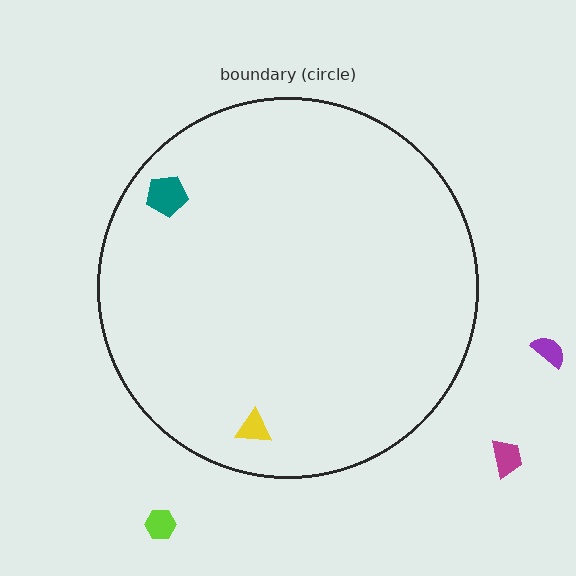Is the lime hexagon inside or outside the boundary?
Outside.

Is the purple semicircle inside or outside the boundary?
Outside.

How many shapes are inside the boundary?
2 inside, 3 outside.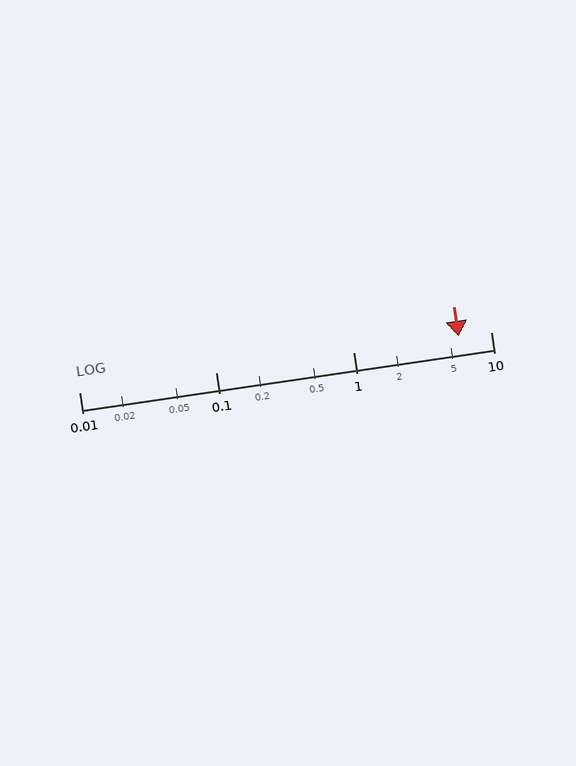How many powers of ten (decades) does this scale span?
The scale spans 3 decades, from 0.01 to 10.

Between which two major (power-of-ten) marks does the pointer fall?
The pointer is between 1 and 10.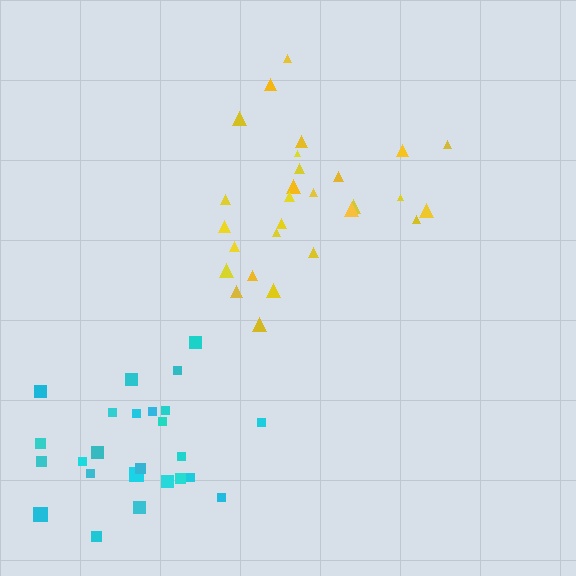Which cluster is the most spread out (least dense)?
Yellow.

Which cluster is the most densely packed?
Cyan.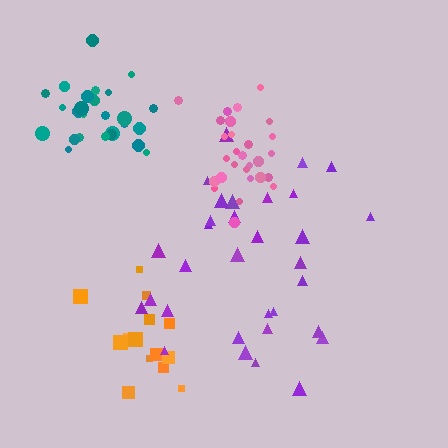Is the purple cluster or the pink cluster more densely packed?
Pink.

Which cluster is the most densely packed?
Pink.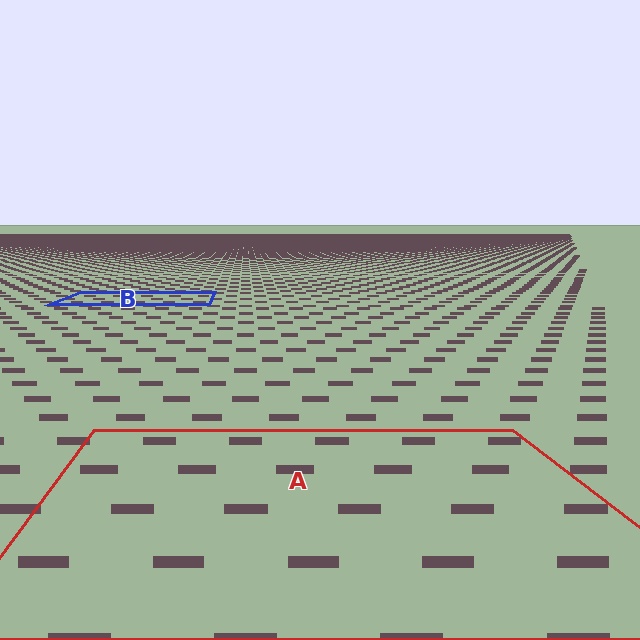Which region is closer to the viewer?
Region A is closer. The texture elements there are larger and more spread out.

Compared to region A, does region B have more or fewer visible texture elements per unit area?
Region B has more texture elements per unit area — they are packed more densely because it is farther away.